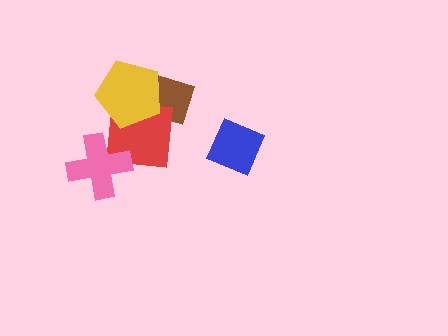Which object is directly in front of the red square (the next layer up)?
The yellow pentagon is directly in front of the red square.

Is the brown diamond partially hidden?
Yes, it is partially covered by another shape.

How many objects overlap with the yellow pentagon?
2 objects overlap with the yellow pentagon.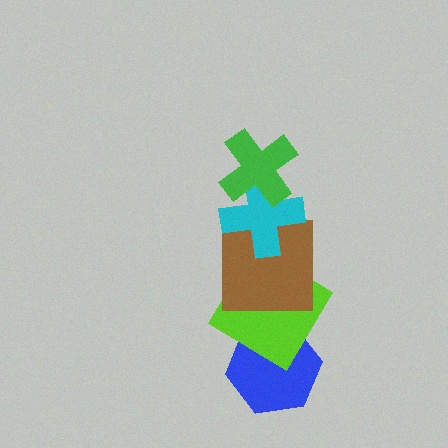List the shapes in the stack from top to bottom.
From top to bottom: the green cross, the cyan cross, the brown square, the lime diamond, the blue hexagon.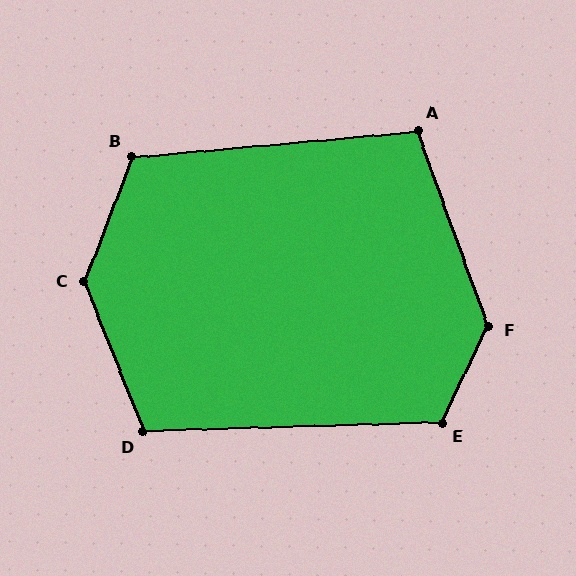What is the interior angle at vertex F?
Approximately 134 degrees (obtuse).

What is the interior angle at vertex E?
Approximately 118 degrees (obtuse).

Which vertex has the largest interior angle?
C, at approximately 138 degrees.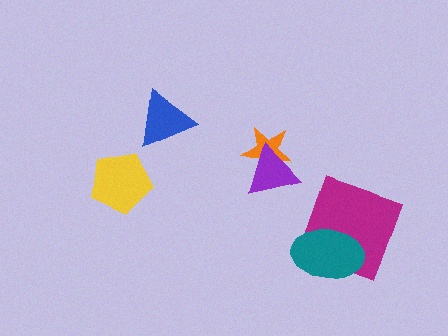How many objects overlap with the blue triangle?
0 objects overlap with the blue triangle.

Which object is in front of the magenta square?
The teal ellipse is in front of the magenta square.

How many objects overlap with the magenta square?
1 object overlaps with the magenta square.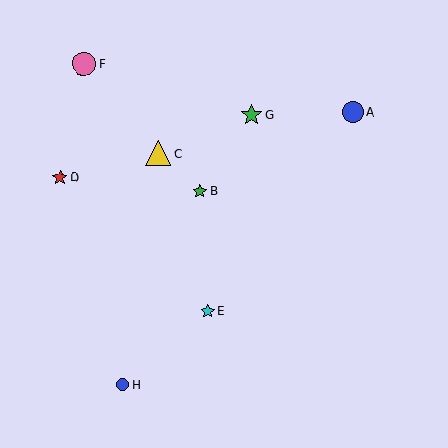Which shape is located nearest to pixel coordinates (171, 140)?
The yellow triangle (labeled C) at (158, 153) is nearest to that location.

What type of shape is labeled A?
Shape A is a blue circle.